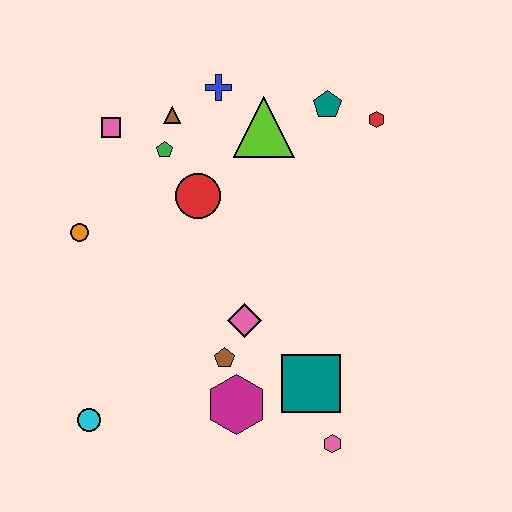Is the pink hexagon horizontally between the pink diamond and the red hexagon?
Yes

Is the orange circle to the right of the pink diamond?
No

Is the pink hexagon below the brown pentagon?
Yes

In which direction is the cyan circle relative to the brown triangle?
The cyan circle is below the brown triangle.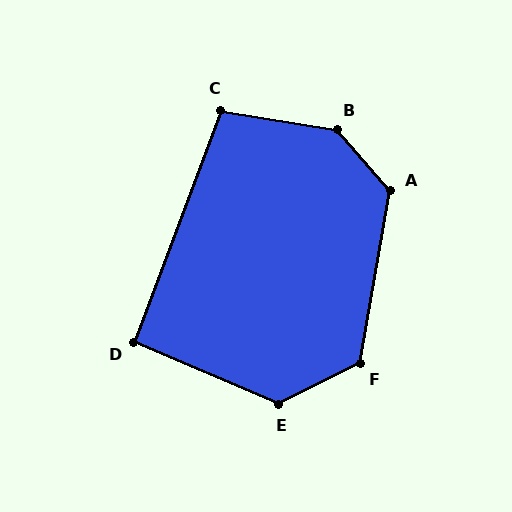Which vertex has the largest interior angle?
B, at approximately 141 degrees.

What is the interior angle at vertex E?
Approximately 131 degrees (obtuse).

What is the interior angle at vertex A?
Approximately 128 degrees (obtuse).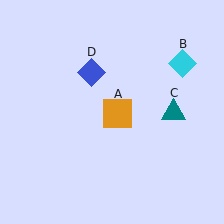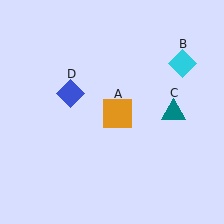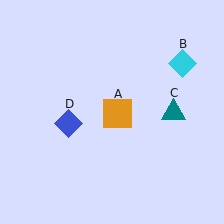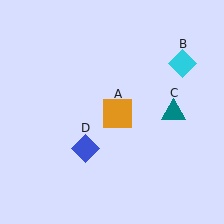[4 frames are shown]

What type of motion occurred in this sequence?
The blue diamond (object D) rotated counterclockwise around the center of the scene.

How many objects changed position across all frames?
1 object changed position: blue diamond (object D).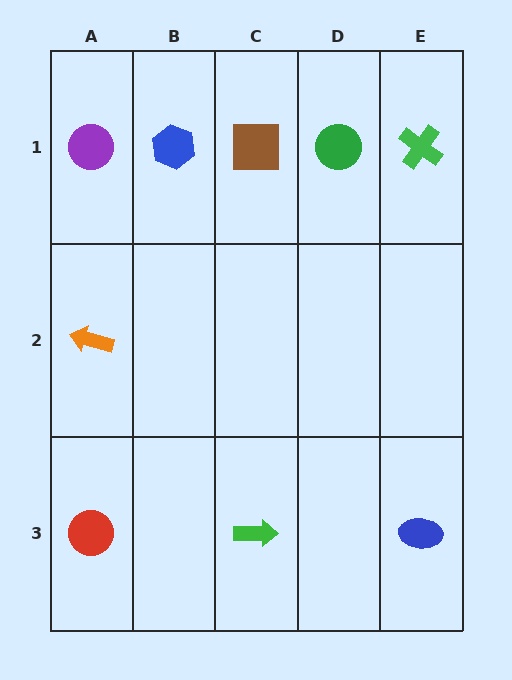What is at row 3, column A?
A red circle.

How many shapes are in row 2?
1 shape.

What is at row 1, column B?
A blue hexagon.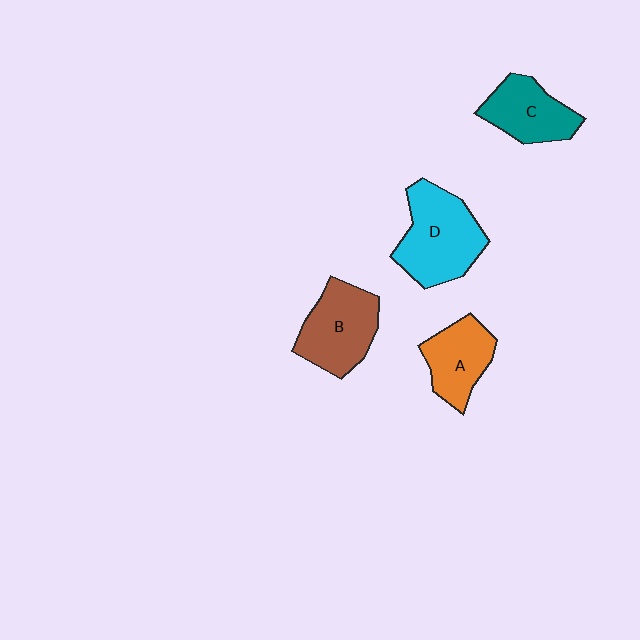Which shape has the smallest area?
Shape A (orange).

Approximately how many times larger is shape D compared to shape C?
Approximately 1.4 times.